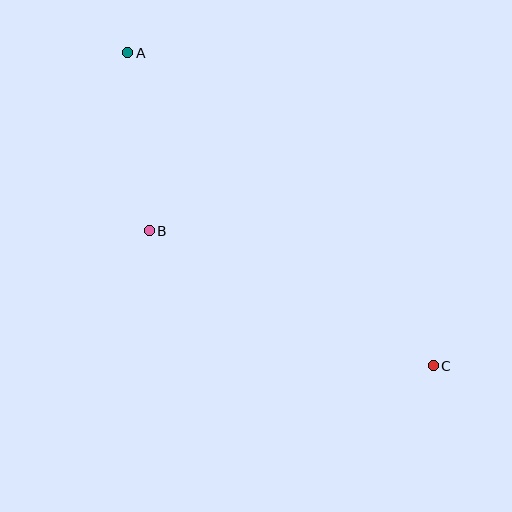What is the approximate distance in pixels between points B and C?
The distance between B and C is approximately 314 pixels.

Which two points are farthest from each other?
Points A and C are farthest from each other.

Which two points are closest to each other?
Points A and B are closest to each other.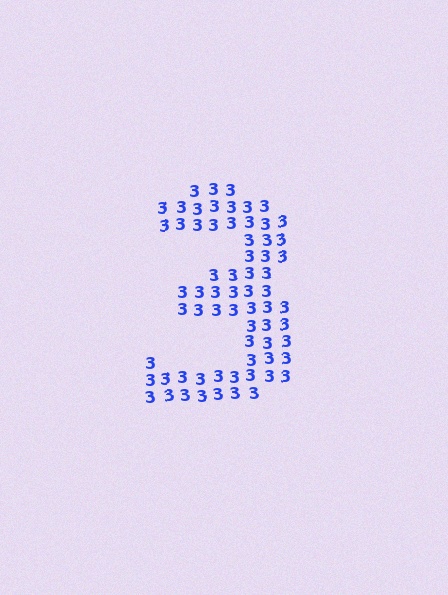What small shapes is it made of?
It is made of small digit 3's.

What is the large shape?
The large shape is the digit 3.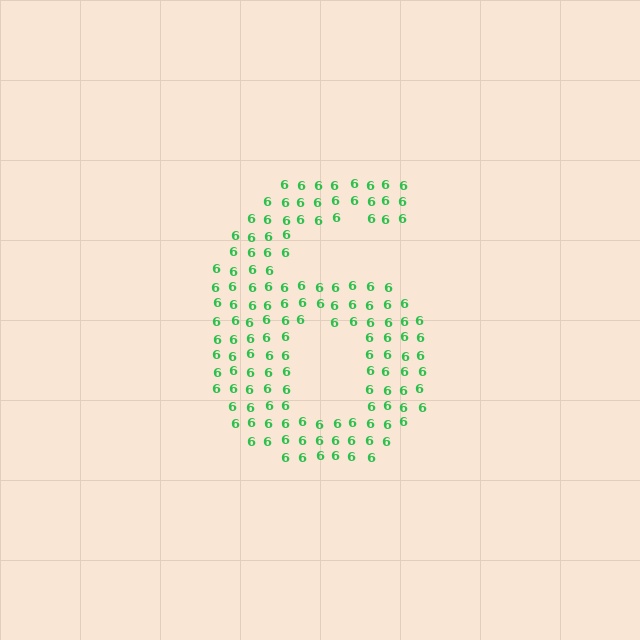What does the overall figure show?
The overall figure shows the digit 6.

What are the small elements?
The small elements are digit 6's.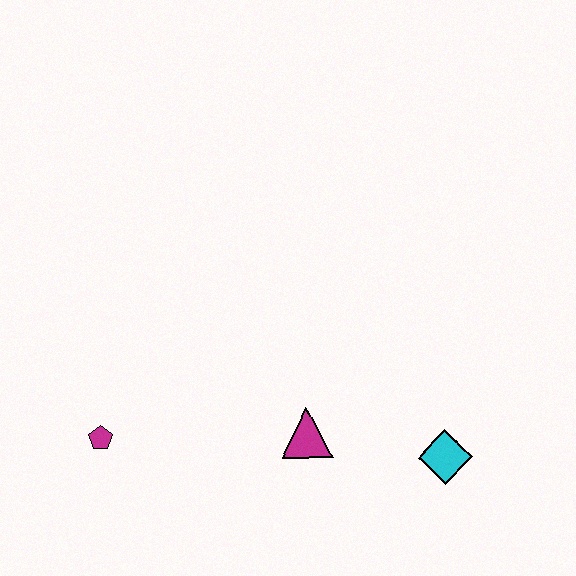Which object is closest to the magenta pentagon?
The magenta triangle is closest to the magenta pentagon.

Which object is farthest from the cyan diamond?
The magenta pentagon is farthest from the cyan diamond.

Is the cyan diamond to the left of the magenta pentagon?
No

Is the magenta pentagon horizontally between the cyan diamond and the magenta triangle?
No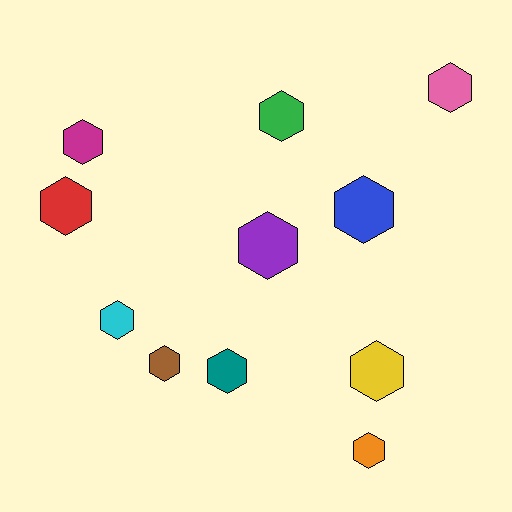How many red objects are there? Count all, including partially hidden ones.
There is 1 red object.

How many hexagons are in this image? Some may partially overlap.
There are 11 hexagons.